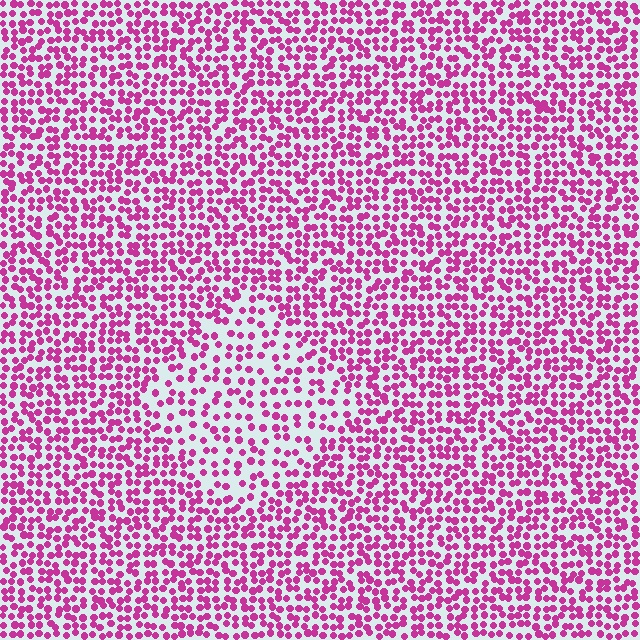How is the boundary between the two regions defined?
The boundary is defined by a change in element density (approximately 1.7x ratio). All elements are the same color, size, and shape.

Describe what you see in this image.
The image contains small magenta elements arranged at two different densities. A diamond-shaped region is visible where the elements are less densely packed than the surrounding area.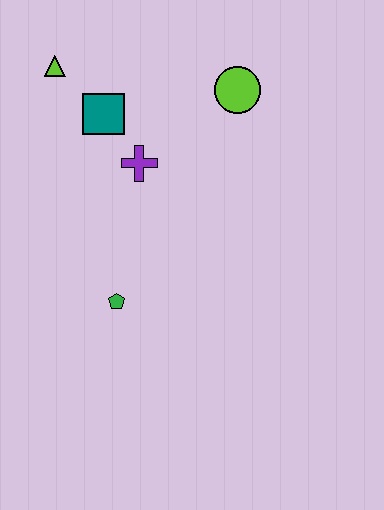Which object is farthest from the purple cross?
The green pentagon is farthest from the purple cross.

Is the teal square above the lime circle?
No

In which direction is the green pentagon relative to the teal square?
The green pentagon is below the teal square.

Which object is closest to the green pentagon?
The purple cross is closest to the green pentagon.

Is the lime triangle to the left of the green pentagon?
Yes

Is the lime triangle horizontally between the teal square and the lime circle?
No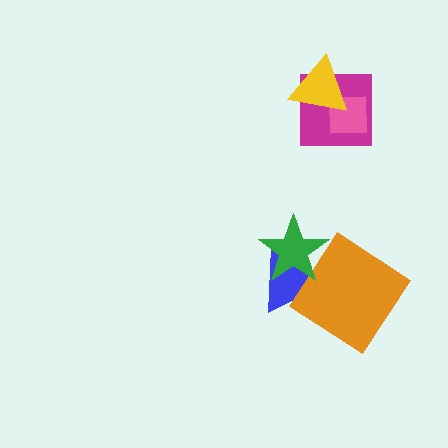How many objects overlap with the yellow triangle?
2 objects overlap with the yellow triangle.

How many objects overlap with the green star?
2 objects overlap with the green star.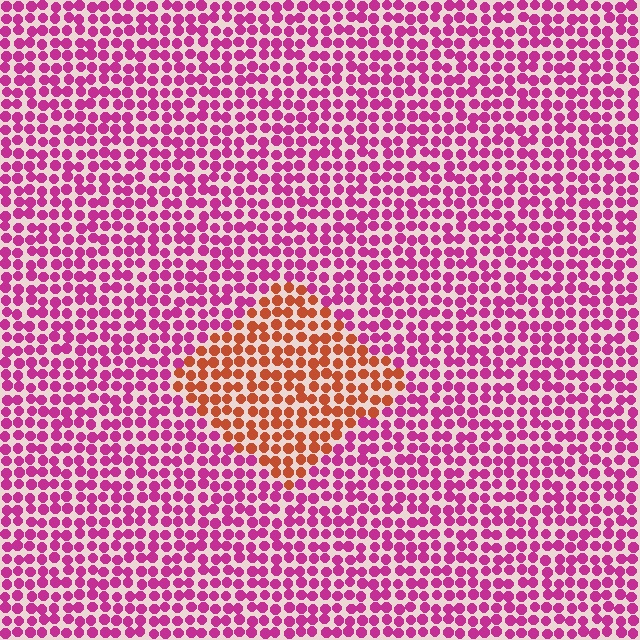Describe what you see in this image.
The image is filled with small magenta elements in a uniform arrangement. A diamond-shaped region is visible where the elements are tinted to a slightly different hue, forming a subtle color boundary.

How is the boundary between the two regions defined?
The boundary is defined purely by a slight shift in hue (about 53 degrees). Spacing, size, and orientation are identical on both sides.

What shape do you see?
I see a diamond.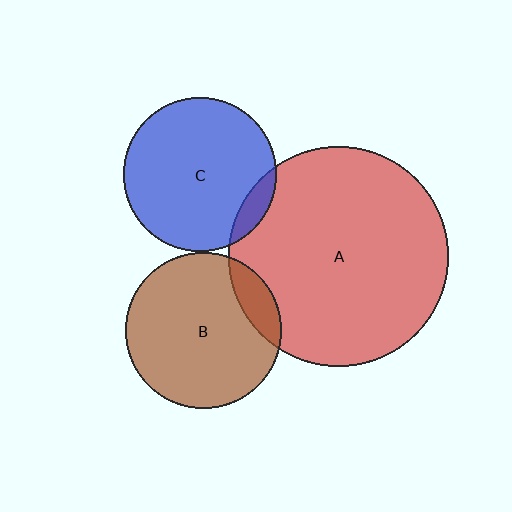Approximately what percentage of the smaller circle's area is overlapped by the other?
Approximately 10%.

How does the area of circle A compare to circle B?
Approximately 2.0 times.